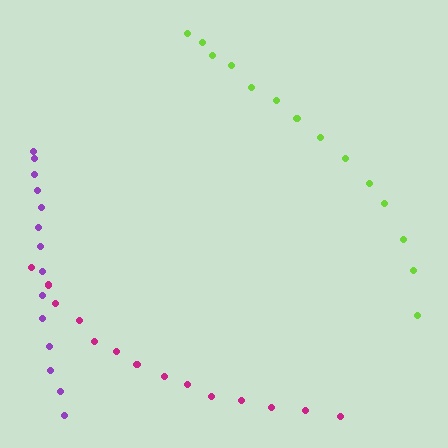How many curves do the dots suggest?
There are 3 distinct paths.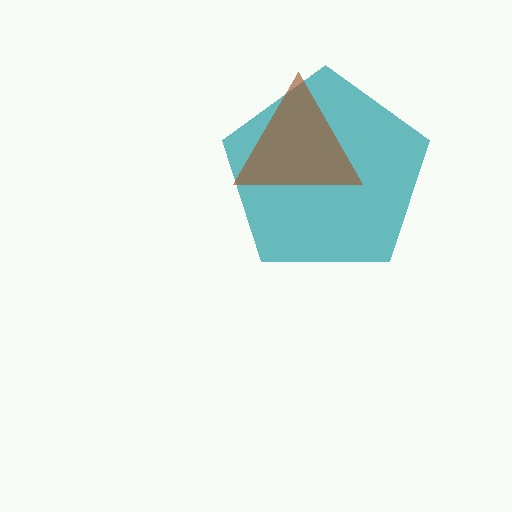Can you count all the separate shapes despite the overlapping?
Yes, there are 2 separate shapes.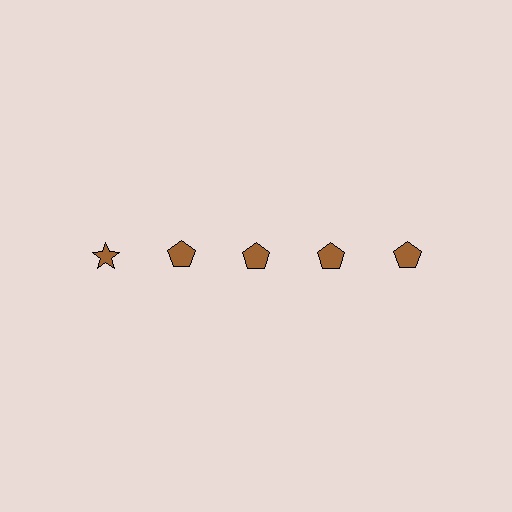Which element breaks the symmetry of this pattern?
The brown star in the top row, leftmost column breaks the symmetry. All other shapes are brown pentagons.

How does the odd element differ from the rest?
It has a different shape: star instead of pentagon.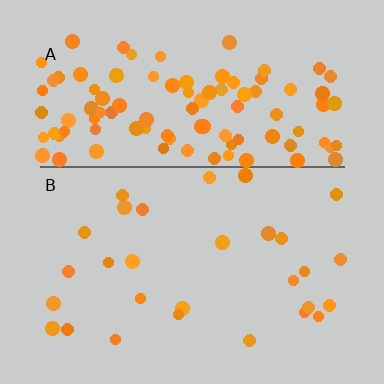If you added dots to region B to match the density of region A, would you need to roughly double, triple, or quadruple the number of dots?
Approximately quadruple.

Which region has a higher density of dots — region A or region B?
A (the top).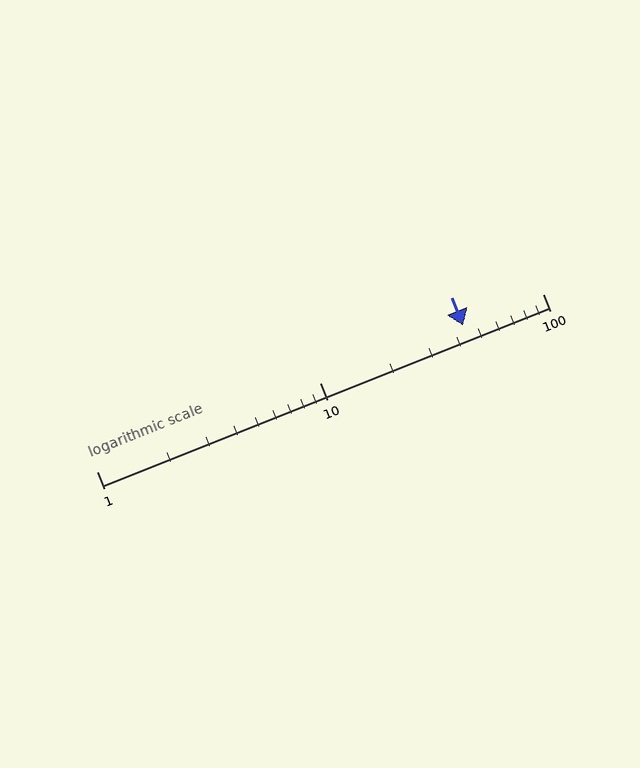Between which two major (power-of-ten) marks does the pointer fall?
The pointer is between 10 and 100.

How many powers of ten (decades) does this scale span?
The scale spans 2 decades, from 1 to 100.